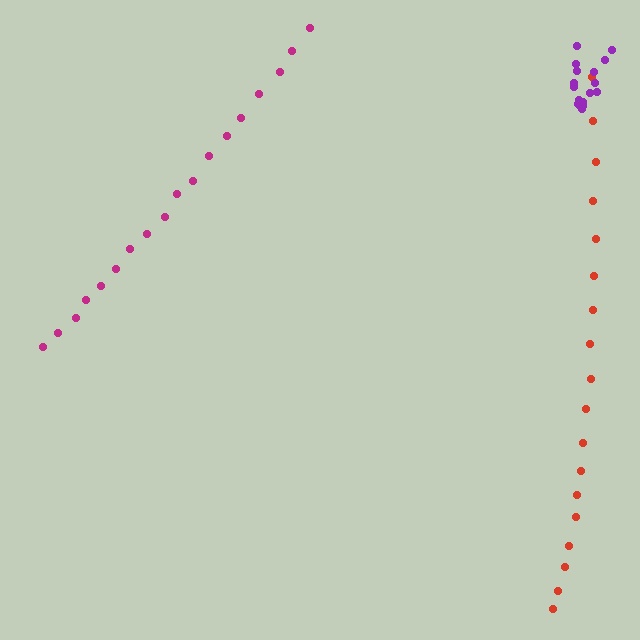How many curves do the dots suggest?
There are 3 distinct paths.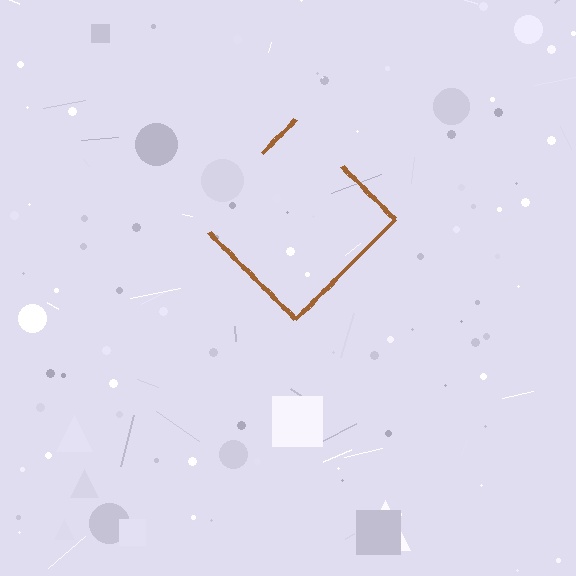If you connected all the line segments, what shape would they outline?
They would outline a diamond.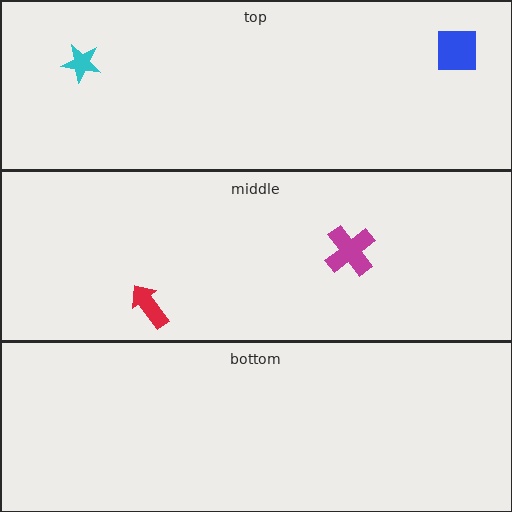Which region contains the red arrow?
The middle region.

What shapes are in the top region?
The blue square, the cyan star.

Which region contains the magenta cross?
The middle region.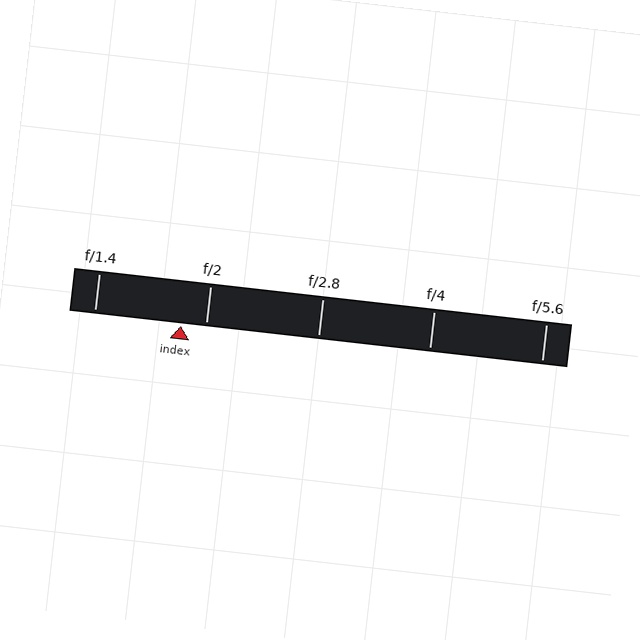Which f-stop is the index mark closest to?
The index mark is closest to f/2.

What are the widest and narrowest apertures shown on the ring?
The widest aperture shown is f/1.4 and the narrowest is f/5.6.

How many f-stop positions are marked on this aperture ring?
There are 5 f-stop positions marked.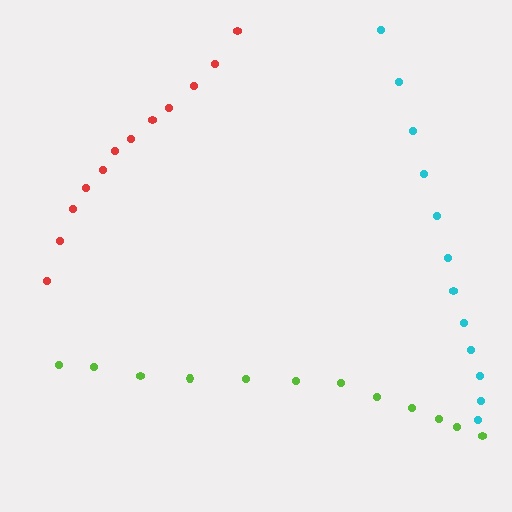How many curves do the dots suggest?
There are 3 distinct paths.